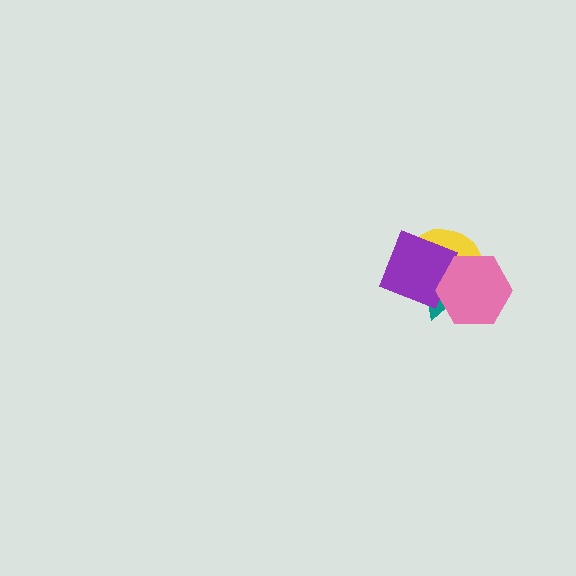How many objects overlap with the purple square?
3 objects overlap with the purple square.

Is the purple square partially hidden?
Yes, it is partially covered by another shape.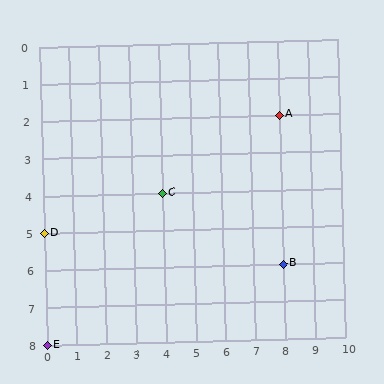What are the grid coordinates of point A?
Point A is at grid coordinates (8, 2).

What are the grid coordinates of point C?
Point C is at grid coordinates (4, 4).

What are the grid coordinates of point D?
Point D is at grid coordinates (0, 5).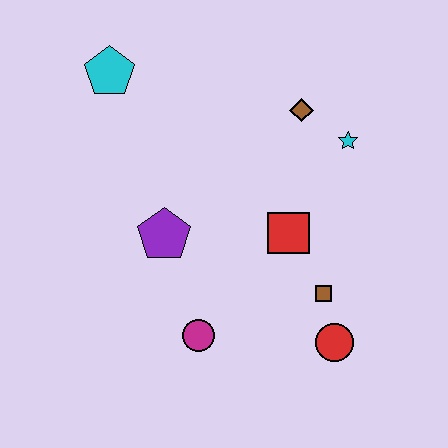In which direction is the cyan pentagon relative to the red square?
The cyan pentagon is to the left of the red square.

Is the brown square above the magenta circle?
Yes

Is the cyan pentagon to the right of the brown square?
No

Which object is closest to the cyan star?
The brown diamond is closest to the cyan star.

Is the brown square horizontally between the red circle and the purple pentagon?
Yes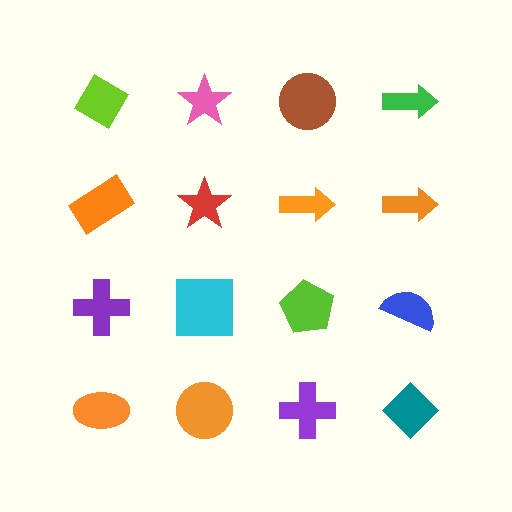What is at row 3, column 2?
A cyan square.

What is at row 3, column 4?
A blue semicircle.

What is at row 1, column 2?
A pink star.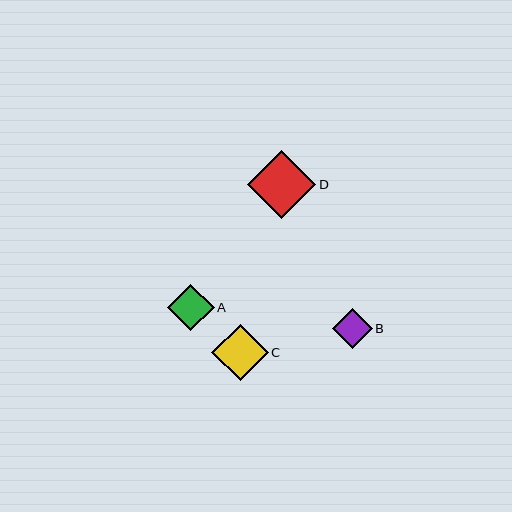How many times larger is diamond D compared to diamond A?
Diamond D is approximately 1.5 times the size of diamond A.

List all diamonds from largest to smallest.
From largest to smallest: D, C, A, B.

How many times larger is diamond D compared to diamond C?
Diamond D is approximately 1.2 times the size of diamond C.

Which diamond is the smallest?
Diamond B is the smallest with a size of approximately 40 pixels.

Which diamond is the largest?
Diamond D is the largest with a size of approximately 69 pixels.